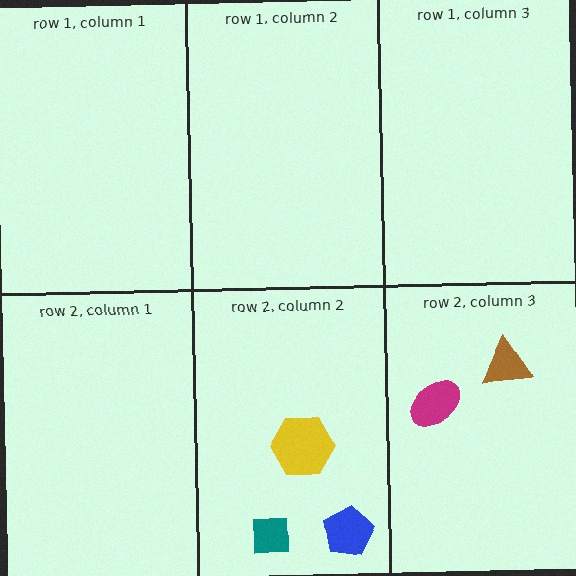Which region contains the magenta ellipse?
The row 2, column 3 region.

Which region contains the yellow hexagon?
The row 2, column 2 region.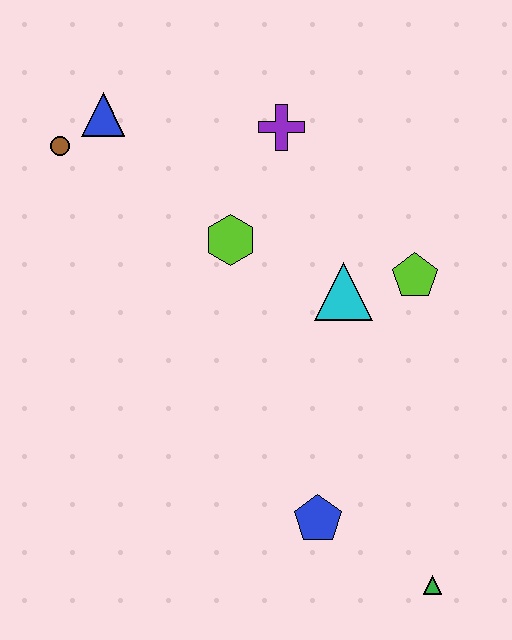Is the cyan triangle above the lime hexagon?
No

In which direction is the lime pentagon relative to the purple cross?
The lime pentagon is below the purple cross.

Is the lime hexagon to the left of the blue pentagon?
Yes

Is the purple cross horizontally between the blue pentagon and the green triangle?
No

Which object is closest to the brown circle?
The blue triangle is closest to the brown circle.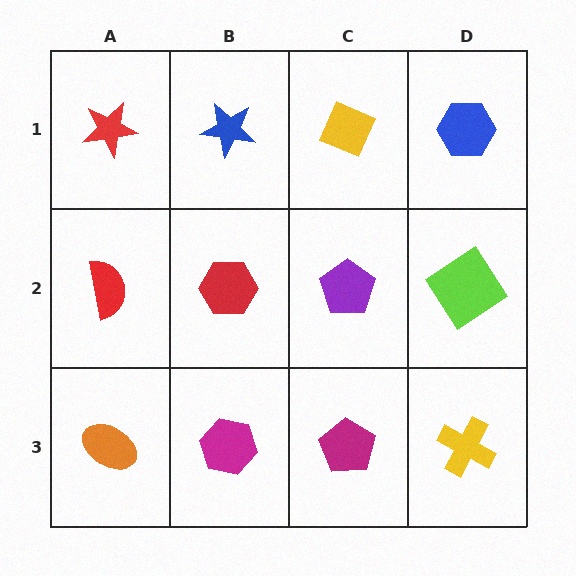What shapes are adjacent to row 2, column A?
A red star (row 1, column A), an orange ellipse (row 3, column A), a red hexagon (row 2, column B).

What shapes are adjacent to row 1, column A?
A red semicircle (row 2, column A), a blue star (row 1, column B).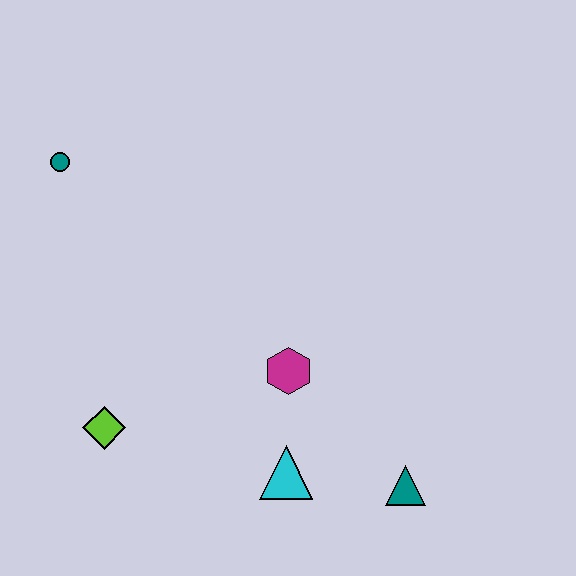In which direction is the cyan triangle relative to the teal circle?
The cyan triangle is below the teal circle.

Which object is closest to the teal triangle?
The cyan triangle is closest to the teal triangle.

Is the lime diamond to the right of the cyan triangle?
No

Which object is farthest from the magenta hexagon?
The teal circle is farthest from the magenta hexagon.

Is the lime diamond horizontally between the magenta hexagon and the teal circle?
Yes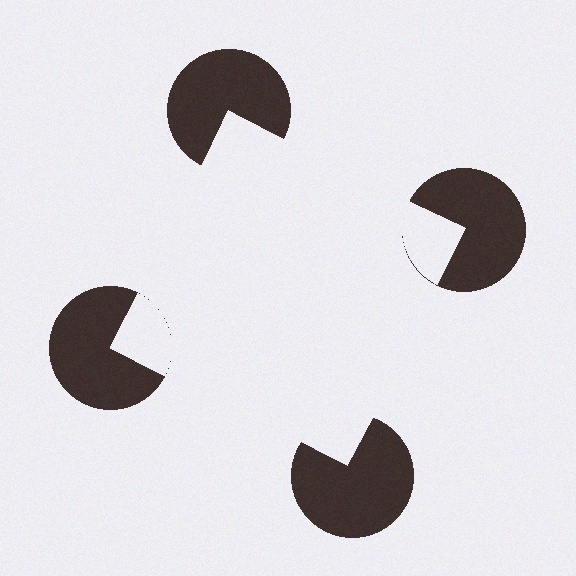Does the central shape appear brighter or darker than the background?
It typically appears slightly brighter than the background, even though no actual brightness change is drawn.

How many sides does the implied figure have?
4 sides.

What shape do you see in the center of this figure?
An illusory square — its edges are inferred from the aligned wedge cuts in the pac-man discs, not physically drawn.